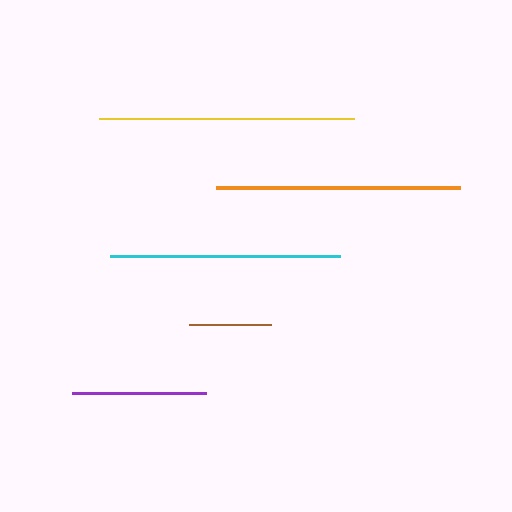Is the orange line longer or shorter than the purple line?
The orange line is longer than the purple line.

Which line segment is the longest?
The yellow line is the longest at approximately 255 pixels.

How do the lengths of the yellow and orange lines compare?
The yellow and orange lines are approximately the same length.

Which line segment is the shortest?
The brown line is the shortest at approximately 82 pixels.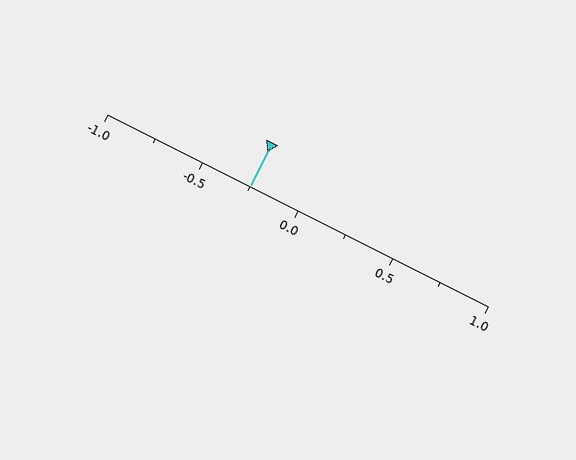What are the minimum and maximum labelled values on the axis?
The axis runs from -1.0 to 1.0.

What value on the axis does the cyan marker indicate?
The marker indicates approximately -0.25.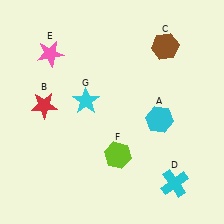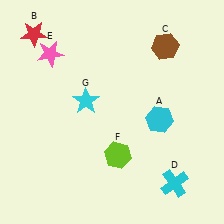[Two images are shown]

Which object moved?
The red star (B) moved up.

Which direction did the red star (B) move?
The red star (B) moved up.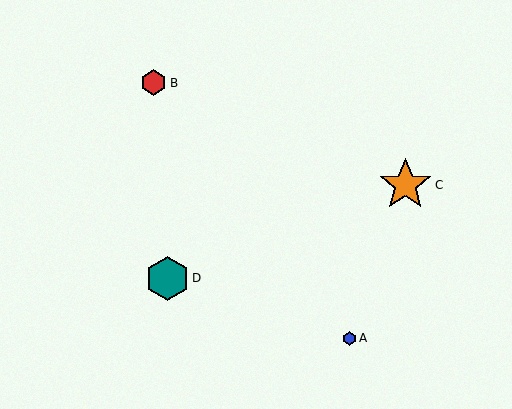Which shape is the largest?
The orange star (labeled C) is the largest.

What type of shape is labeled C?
Shape C is an orange star.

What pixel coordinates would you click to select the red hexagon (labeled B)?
Click at (154, 83) to select the red hexagon B.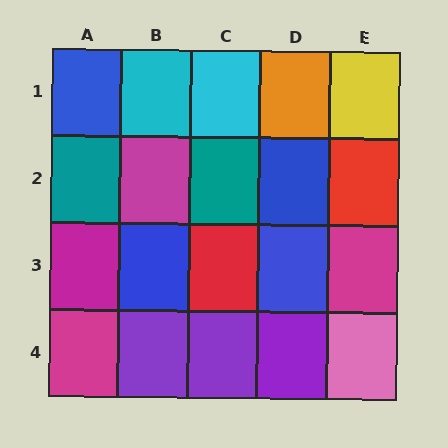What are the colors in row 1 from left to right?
Blue, cyan, cyan, orange, yellow.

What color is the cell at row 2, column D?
Blue.